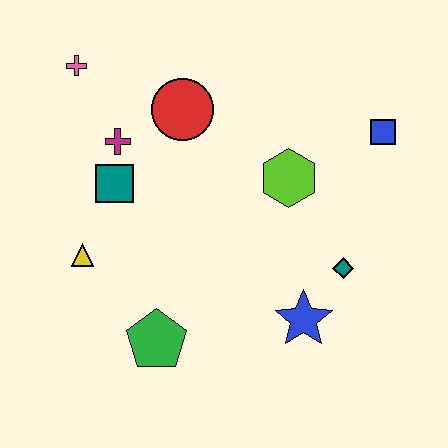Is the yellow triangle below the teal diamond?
No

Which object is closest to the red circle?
The magenta cross is closest to the red circle.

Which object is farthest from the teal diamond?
The pink cross is farthest from the teal diamond.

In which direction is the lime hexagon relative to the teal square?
The lime hexagon is to the right of the teal square.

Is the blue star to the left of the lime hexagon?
No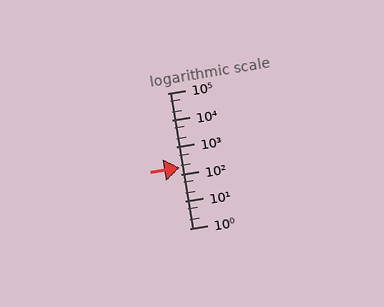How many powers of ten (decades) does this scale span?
The scale spans 5 decades, from 1 to 100000.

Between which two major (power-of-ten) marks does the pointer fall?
The pointer is between 100 and 1000.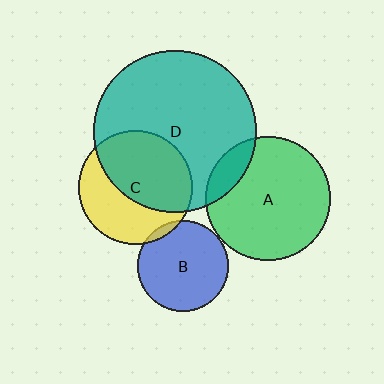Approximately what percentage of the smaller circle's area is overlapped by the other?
Approximately 55%.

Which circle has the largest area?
Circle D (teal).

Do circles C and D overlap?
Yes.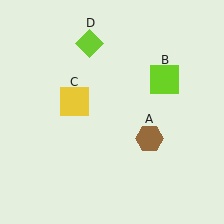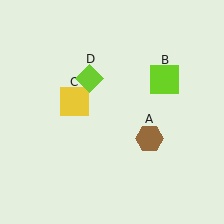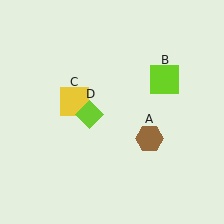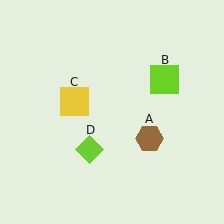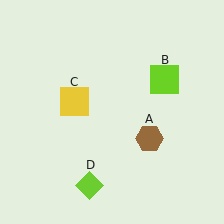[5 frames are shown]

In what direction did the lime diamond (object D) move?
The lime diamond (object D) moved down.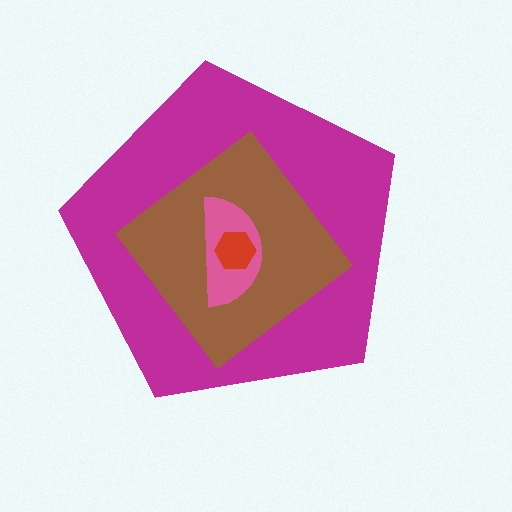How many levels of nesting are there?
4.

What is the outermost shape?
The magenta pentagon.